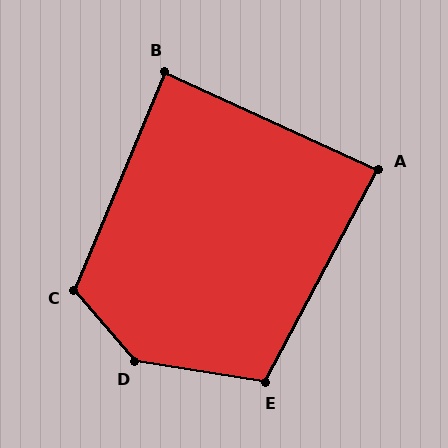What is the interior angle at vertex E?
Approximately 109 degrees (obtuse).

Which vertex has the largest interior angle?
D, at approximately 139 degrees.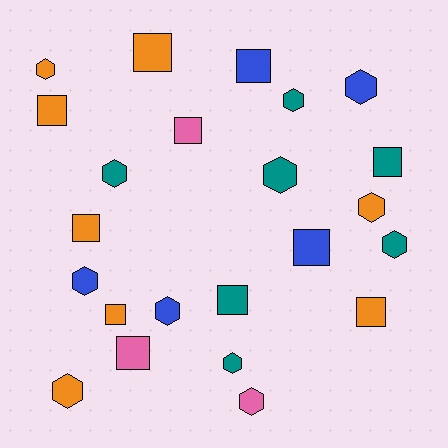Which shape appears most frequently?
Hexagon, with 12 objects.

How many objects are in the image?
There are 23 objects.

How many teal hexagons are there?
There are 5 teal hexagons.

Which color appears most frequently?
Orange, with 8 objects.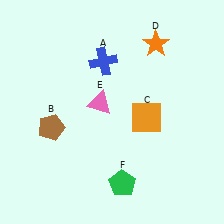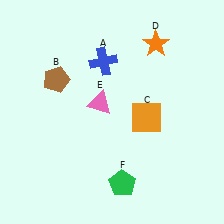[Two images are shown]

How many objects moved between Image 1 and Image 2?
1 object moved between the two images.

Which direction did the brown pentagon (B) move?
The brown pentagon (B) moved up.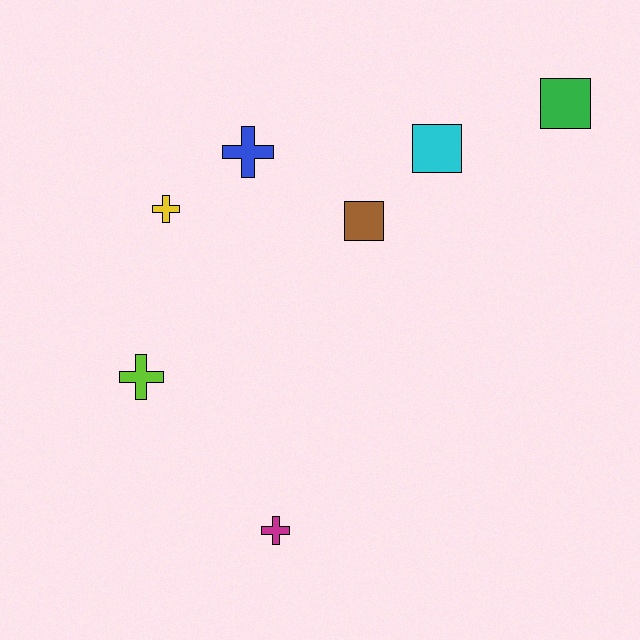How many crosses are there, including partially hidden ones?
There are 4 crosses.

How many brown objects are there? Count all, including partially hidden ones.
There is 1 brown object.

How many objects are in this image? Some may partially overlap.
There are 7 objects.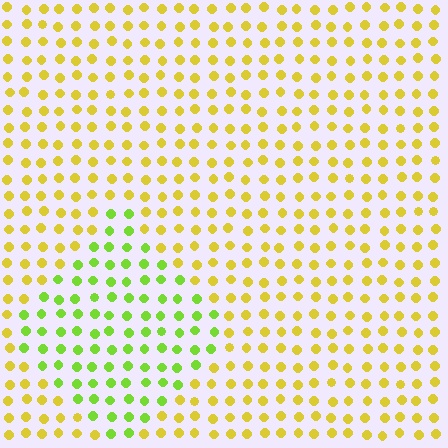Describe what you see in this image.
The image is filled with small yellow elements in a uniform arrangement. A diamond-shaped region is visible where the elements are tinted to a slightly different hue, forming a subtle color boundary.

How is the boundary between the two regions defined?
The boundary is defined purely by a slight shift in hue (about 42 degrees). Spacing, size, and orientation are identical on both sides.